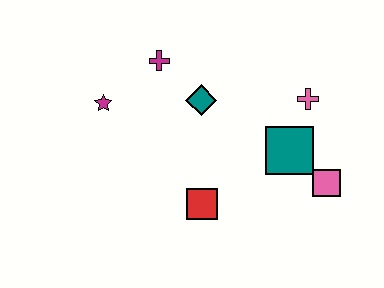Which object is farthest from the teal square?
The magenta star is farthest from the teal square.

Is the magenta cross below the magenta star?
No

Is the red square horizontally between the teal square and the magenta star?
Yes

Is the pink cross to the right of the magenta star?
Yes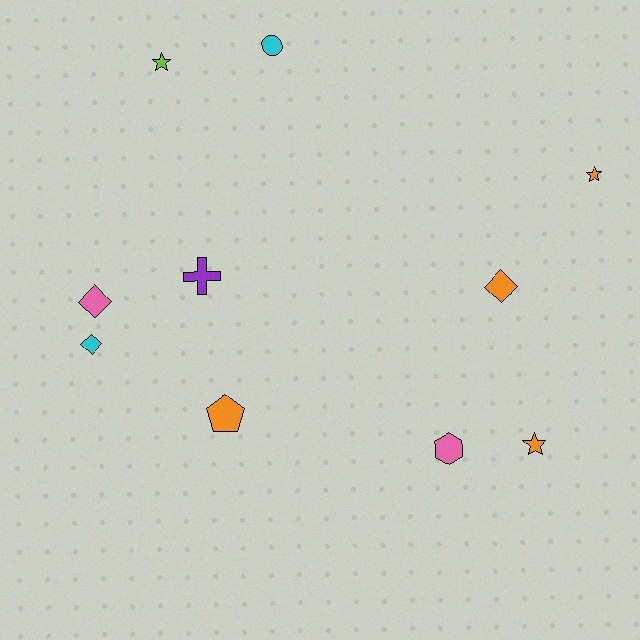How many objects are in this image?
There are 10 objects.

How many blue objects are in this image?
There are no blue objects.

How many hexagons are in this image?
There is 1 hexagon.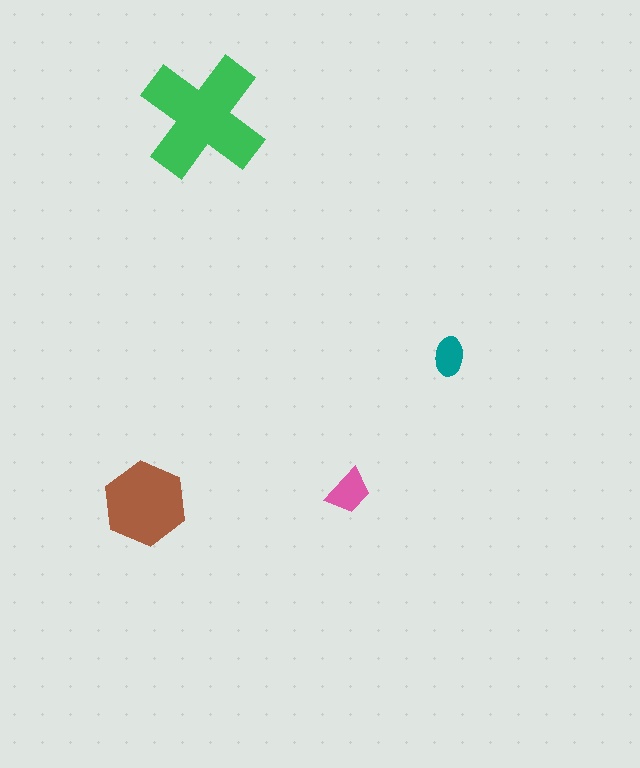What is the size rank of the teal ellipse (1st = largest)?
4th.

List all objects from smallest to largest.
The teal ellipse, the pink trapezoid, the brown hexagon, the green cross.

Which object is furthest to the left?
The brown hexagon is leftmost.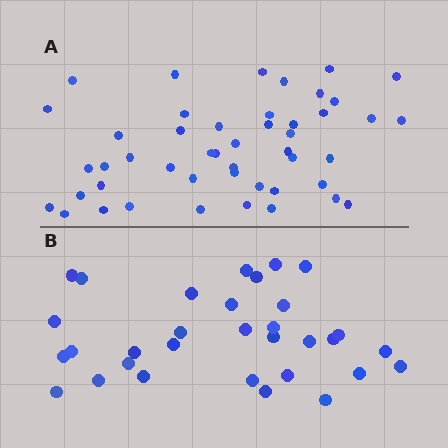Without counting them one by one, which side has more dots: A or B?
Region A (the top region) has more dots.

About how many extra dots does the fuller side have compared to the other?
Region A has approximately 15 more dots than region B.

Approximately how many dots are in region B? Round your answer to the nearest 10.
About 30 dots. (The exact count is 32, which rounds to 30.)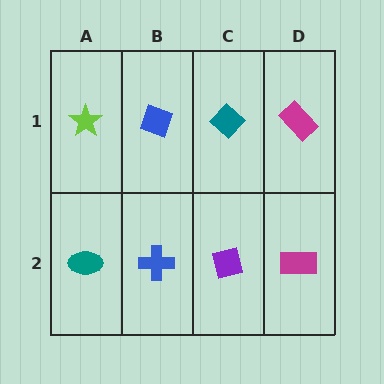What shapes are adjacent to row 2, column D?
A magenta rectangle (row 1, column D), a purple square (row 2, column C).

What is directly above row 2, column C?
A teal diamond.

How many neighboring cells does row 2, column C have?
3.